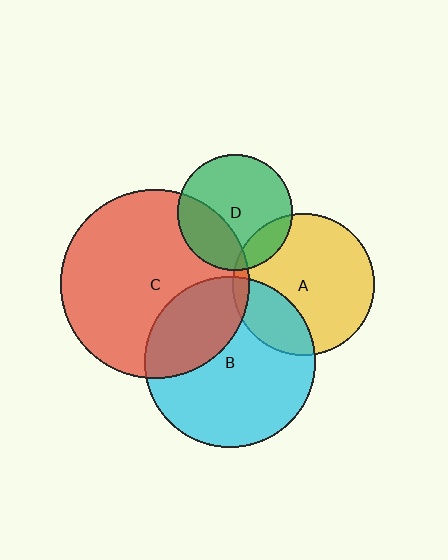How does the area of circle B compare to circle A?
Approximately 1.4 times.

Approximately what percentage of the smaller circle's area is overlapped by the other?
Approximately 5%.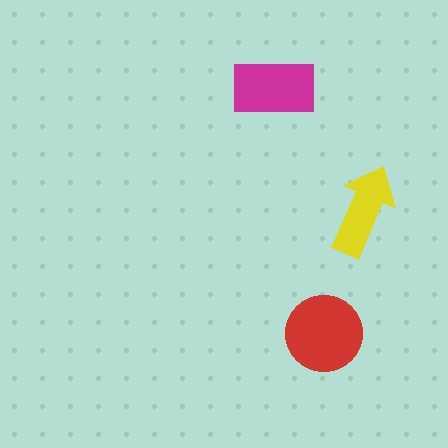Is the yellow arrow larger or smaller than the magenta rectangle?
Smaller.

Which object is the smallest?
The yellow arrow.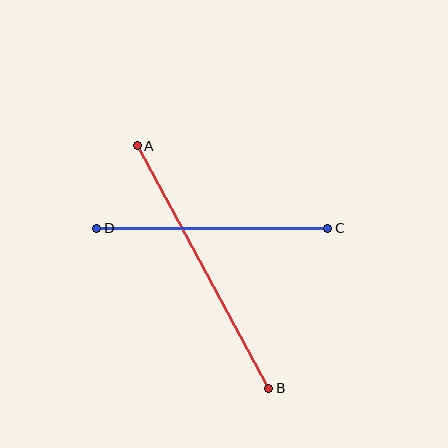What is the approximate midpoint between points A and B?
The midpoint is at approximately (203, 267) pixels.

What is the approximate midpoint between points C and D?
The midpoint is at approximately (212, 228) pixels.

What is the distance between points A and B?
The distance is approximately 276 pixels.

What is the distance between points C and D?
The distance is approximately 231 pixels.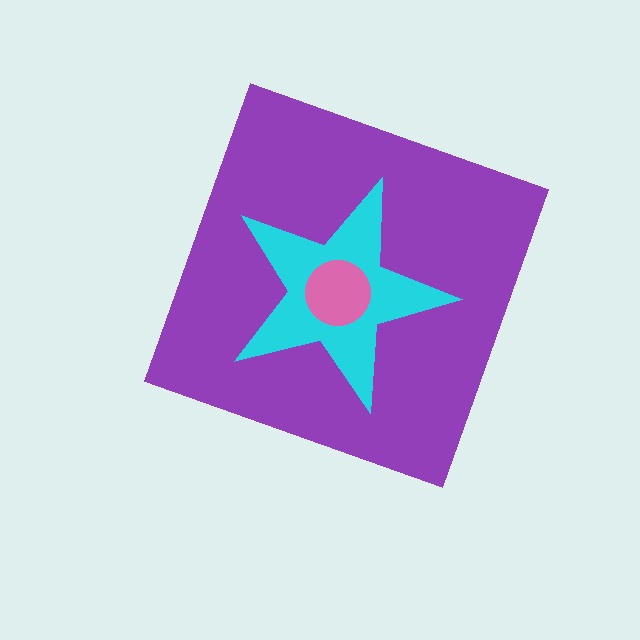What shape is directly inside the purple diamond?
The cyan star.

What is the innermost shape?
The pink circle.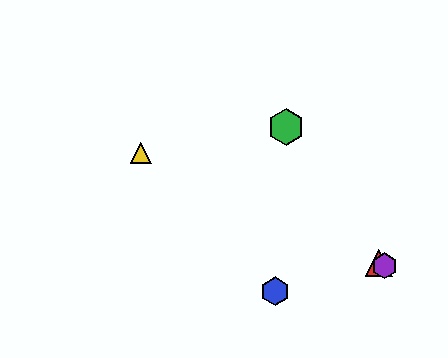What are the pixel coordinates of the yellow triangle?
The yellow triangle is at (141, 153).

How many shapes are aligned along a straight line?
3 shapes (the red triangle, the yellow triangle, the purple hexagon) are aligned along a straight line.